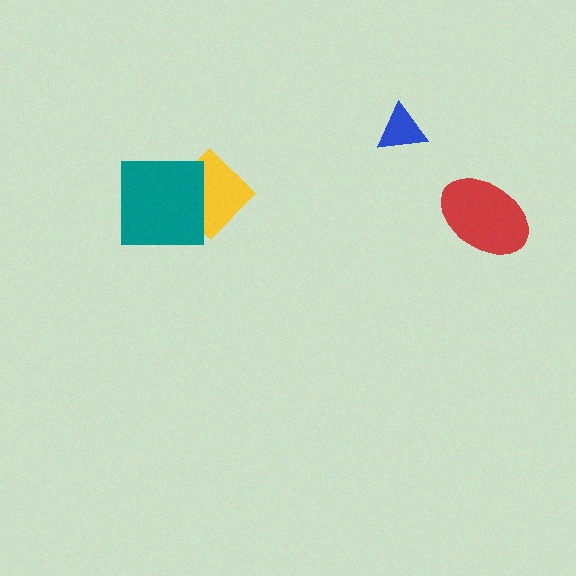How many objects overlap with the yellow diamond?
1 object overlaps with the yellow diamond.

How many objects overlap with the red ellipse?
0 objects overlap with the red ellipse.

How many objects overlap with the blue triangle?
0 objects overlap with the blue triangle.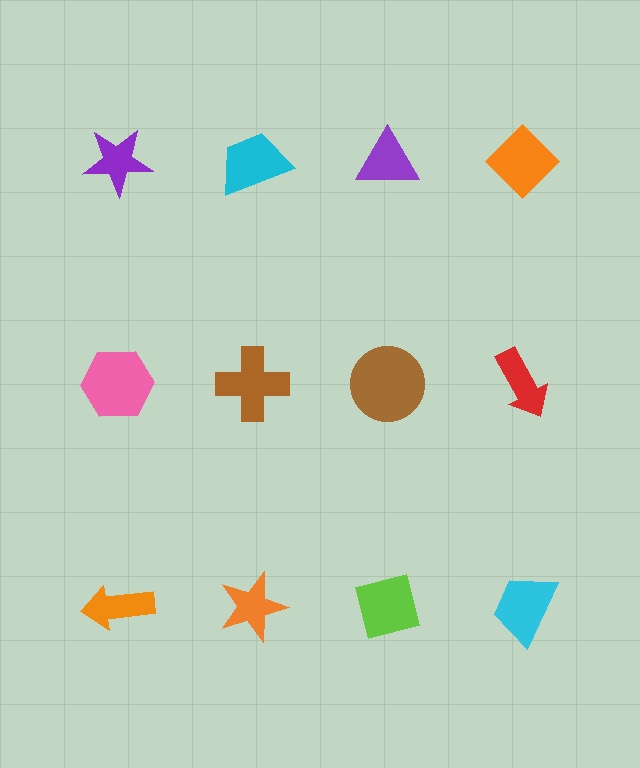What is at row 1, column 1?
A purple star.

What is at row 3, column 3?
A lime square.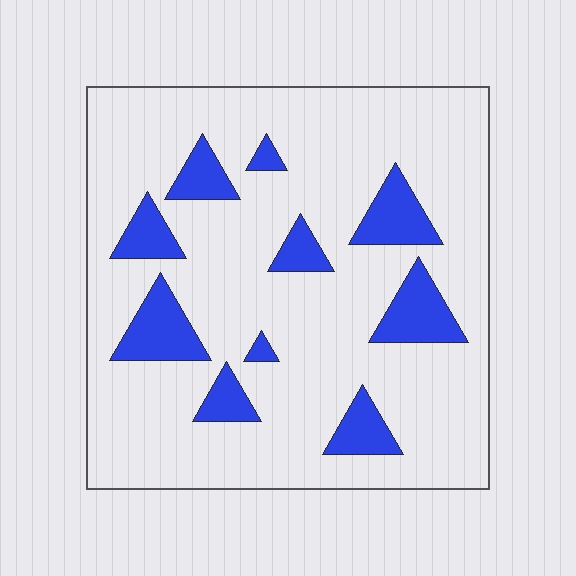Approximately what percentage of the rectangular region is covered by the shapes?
Approximately 15%.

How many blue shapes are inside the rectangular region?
10.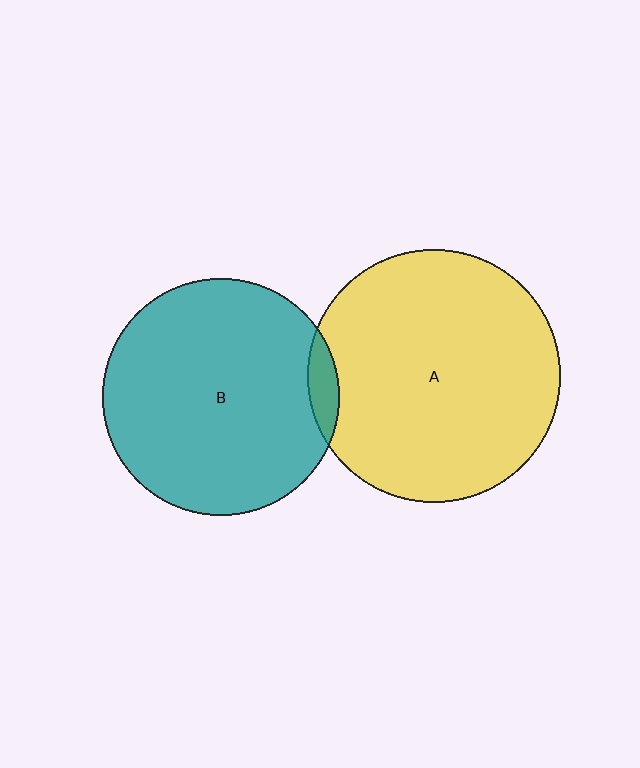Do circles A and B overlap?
Yes.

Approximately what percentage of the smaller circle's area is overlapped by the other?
Approximately 5%.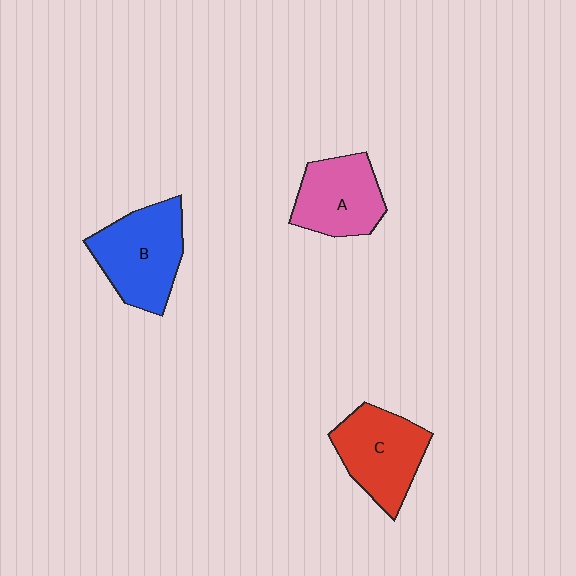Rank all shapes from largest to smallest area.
From largest to smallest: B (blue), C (red), A (pink).